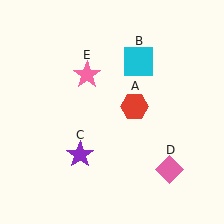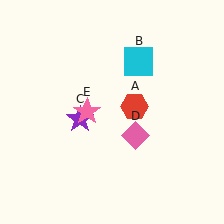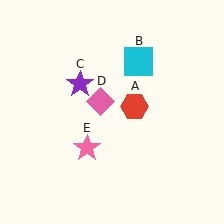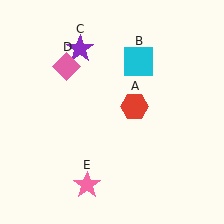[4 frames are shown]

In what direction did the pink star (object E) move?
The pink star (object E) moved down.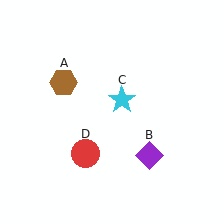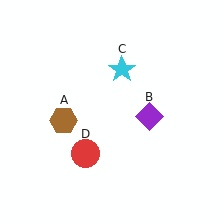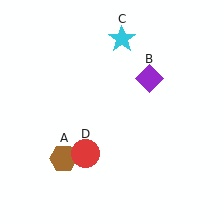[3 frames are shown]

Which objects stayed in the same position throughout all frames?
Red circle (object D) remained stationary.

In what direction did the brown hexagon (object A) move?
The brown hexagon (object A) moved down.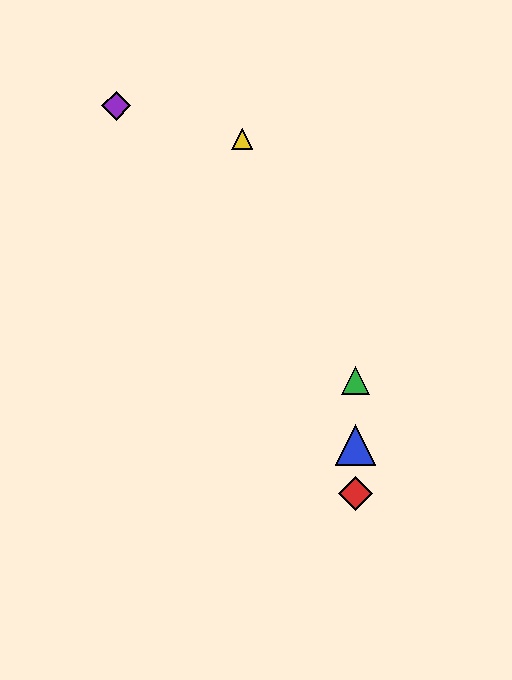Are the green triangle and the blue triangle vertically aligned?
Yes, both are at x≈356.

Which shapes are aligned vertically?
The red diamond, the blue triangle, the green triangle are aligned vertically.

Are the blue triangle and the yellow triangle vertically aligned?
No, the blue triangle is at x≈356 and the yellow triangle is at x≈242.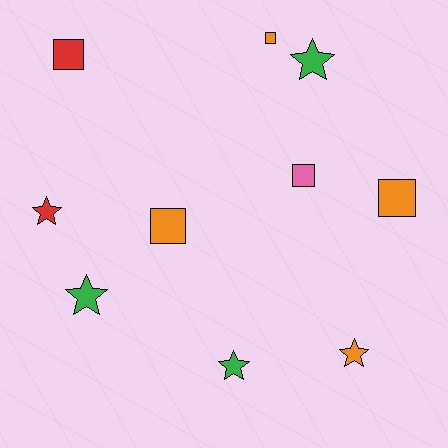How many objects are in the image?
There are 10 objects.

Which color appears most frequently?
Orange, with 4 objects.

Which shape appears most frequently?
Star, with 5 objects.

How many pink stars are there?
There are no pink stars.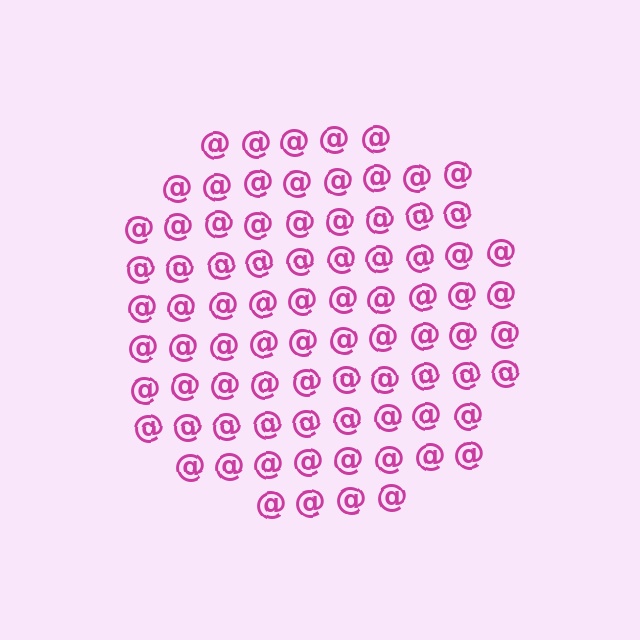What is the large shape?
The large shape is a circle.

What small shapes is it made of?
It is made of small at signs.